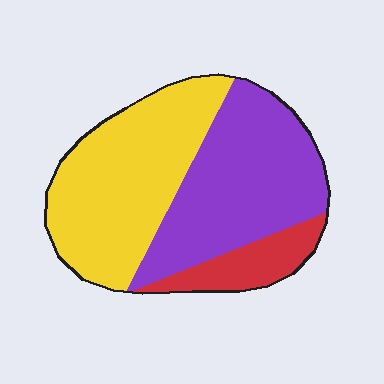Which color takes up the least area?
Red, at roughly 15%.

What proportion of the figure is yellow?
Yellow covers about 45% of the figure.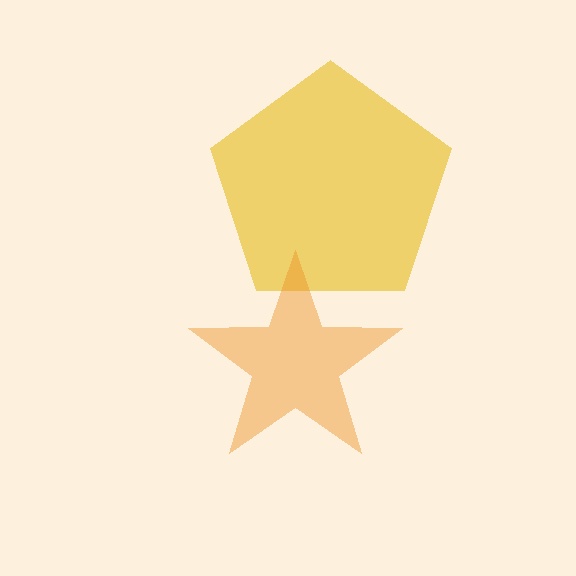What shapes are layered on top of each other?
The layered shapes are: a yellow pentagon, an orange star.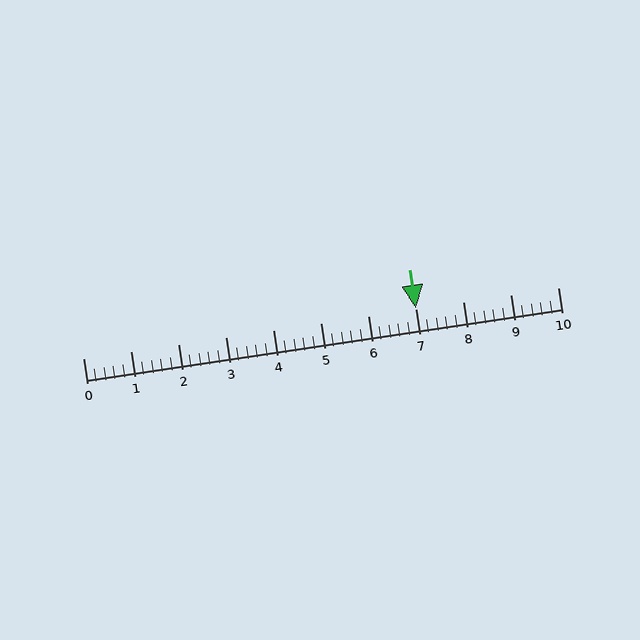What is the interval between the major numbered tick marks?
The major tick marks are spaced 1 units apart.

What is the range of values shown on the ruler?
The ruler shows values from 0 to 10.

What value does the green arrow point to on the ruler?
The green arrow points to approximately 7.0.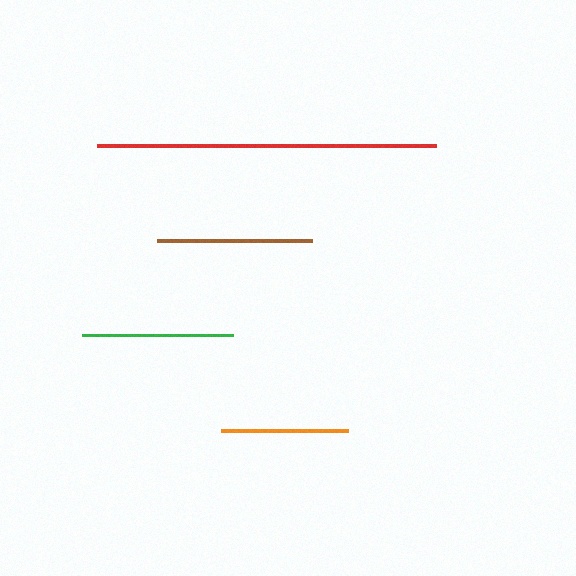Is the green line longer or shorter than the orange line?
The green line is longer than the orange line.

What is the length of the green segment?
The green segment is approximately 151 pixels long.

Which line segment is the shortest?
The orange line is the shortest at approximately 127 pixels.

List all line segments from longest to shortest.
From longest to shortest: red, brown, green, orange.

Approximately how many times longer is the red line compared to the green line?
The red line is approximately 2.2 times the length of the green line.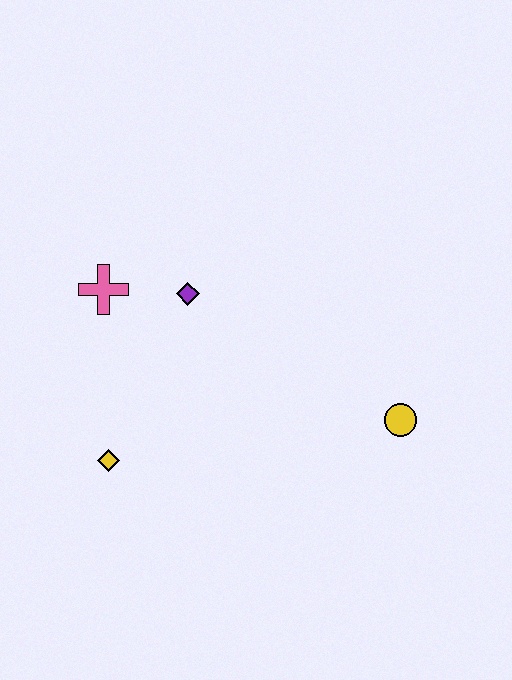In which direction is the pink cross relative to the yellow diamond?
The pink cross is above the yellow diamond.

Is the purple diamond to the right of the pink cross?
Yes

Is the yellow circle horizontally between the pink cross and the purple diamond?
No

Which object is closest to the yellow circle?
The purple diamond is closest to the yellow circle.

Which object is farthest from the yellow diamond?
The yellow circle is farthest from the yellow diamond.